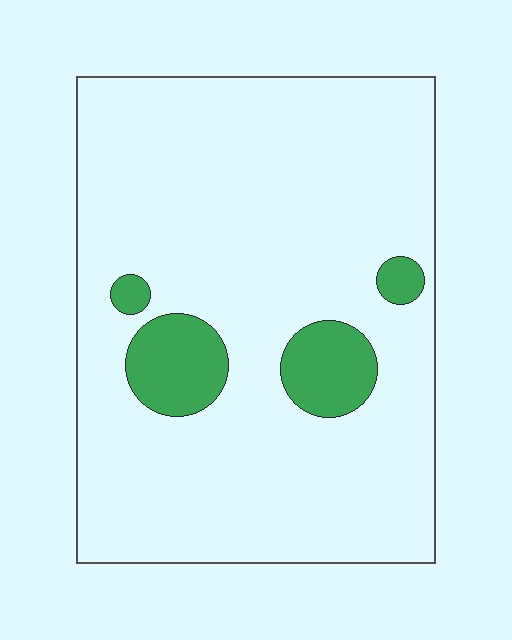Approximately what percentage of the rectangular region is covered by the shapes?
Approximately 10%.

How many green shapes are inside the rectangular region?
4.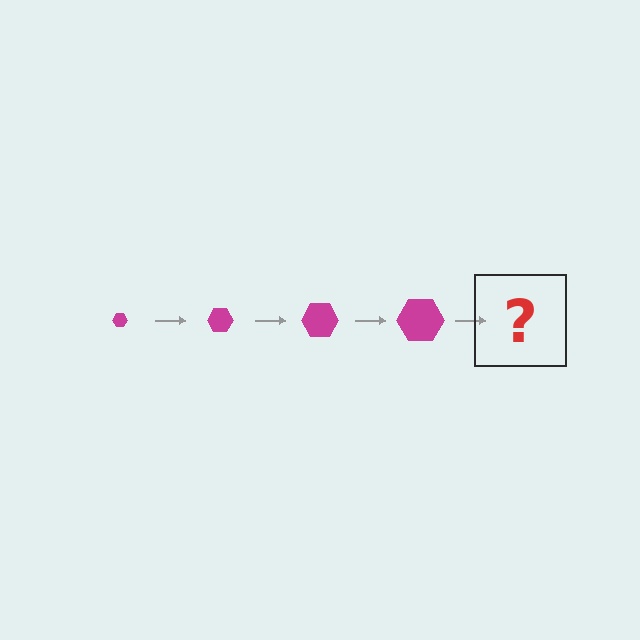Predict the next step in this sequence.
The next step is a magenta hexagon, larger than the previous one.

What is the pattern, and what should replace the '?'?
The pattern is that the hexagon gets progressively larger each step. The '?' should be a magenta hexagon, larger than the previous one.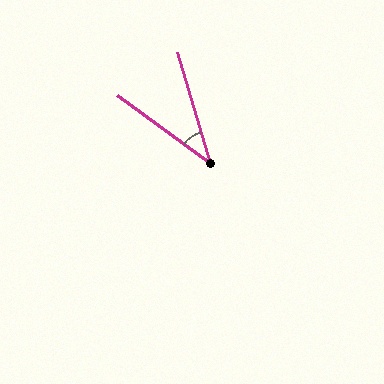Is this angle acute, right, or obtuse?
It is acute.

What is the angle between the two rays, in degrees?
Approximately 38 degrees.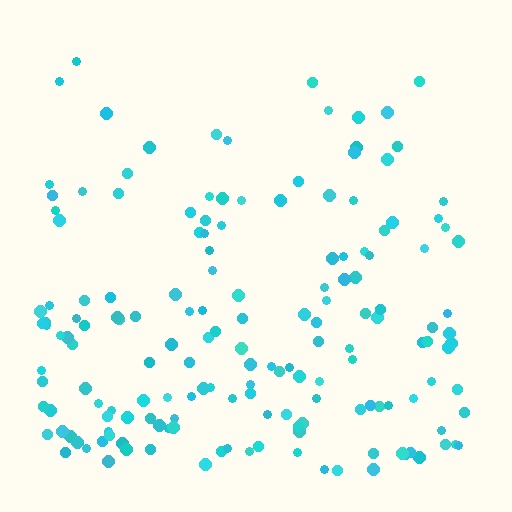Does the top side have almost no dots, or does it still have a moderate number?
Still a moderate number, just noticeably fewer than the bottom.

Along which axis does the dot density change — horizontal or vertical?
Vertical.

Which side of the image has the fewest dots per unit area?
The top.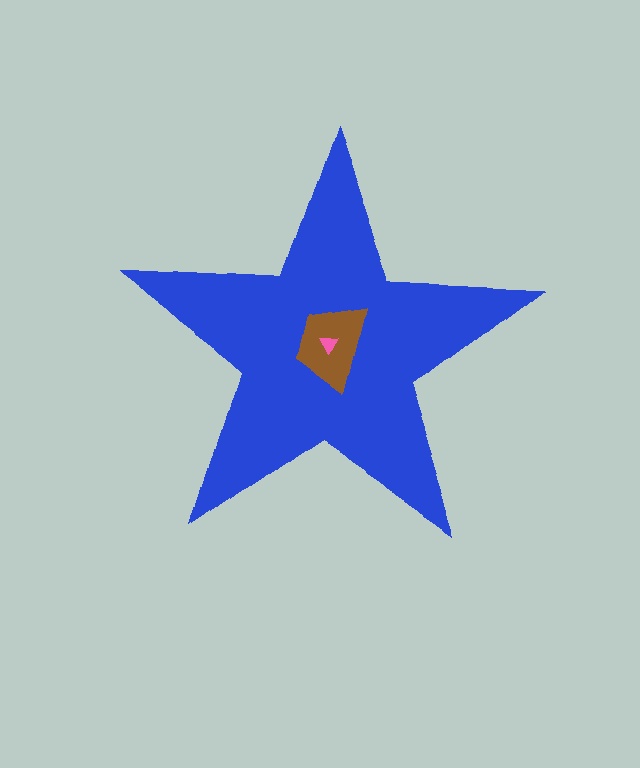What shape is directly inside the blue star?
The brown trapezoid.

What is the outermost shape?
The blue star.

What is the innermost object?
The pink triangle.